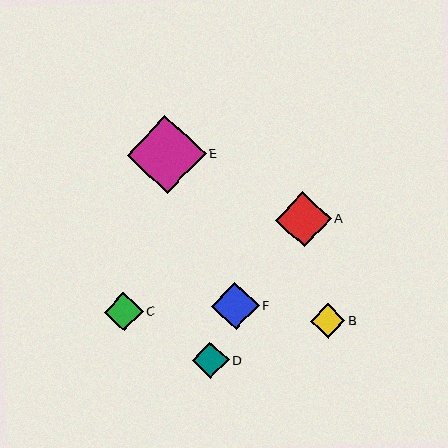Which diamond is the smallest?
Diamond B is the smallest with a size of approximately 35 pixels.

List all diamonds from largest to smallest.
From largest to smallest: E, A, F, C, D, B.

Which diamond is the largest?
Diamond E is the largest with a size of approximately 79 pixels.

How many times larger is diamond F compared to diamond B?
Diamond F is approximately 1.4 times the size of diamond B.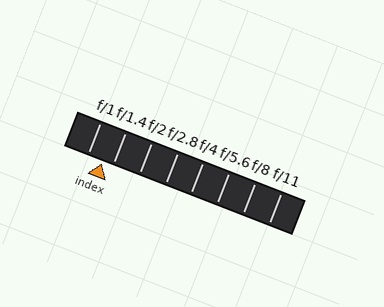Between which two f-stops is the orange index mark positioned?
The index mark is between f/1 and f/1.4.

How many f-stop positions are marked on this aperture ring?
There are 8 f-stop positions marked.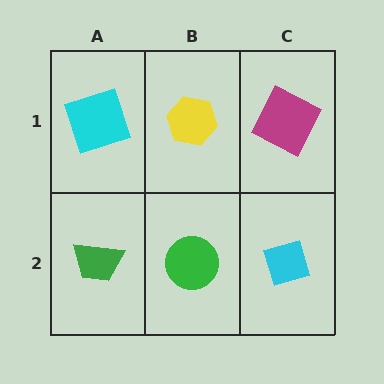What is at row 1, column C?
A magenta square.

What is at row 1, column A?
A cyan square.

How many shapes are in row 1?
3 shapes.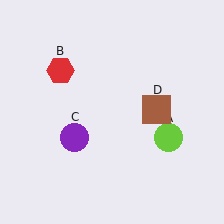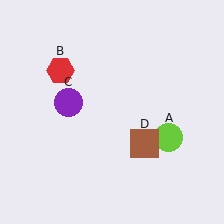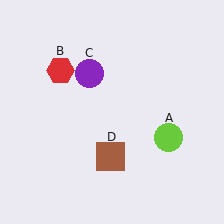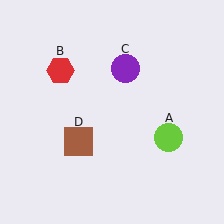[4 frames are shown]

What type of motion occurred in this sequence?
The purple circle (object C), brown square (object D) rotated clockwise around the center of the scene.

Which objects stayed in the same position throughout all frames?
Lime circle (object A) and red hexagon (object B) remained stationary.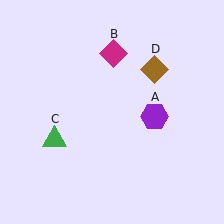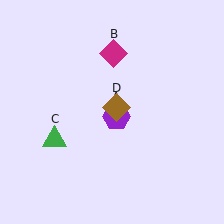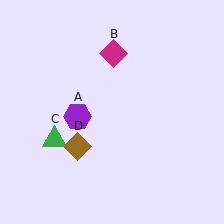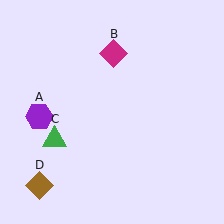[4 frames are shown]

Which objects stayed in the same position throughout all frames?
Magenta diamond (object B) and green triangle (object C) remained stationary.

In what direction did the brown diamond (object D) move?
The brown diamond (object D) moved down and to the left.